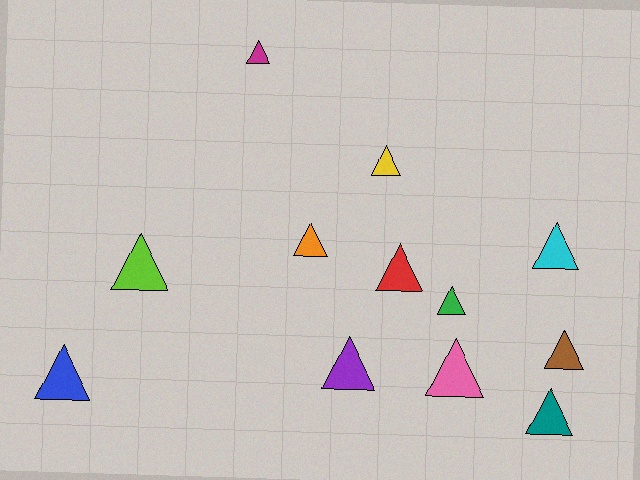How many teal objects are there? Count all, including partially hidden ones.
There is 1 teal object.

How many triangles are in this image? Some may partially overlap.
There are 12 triangles.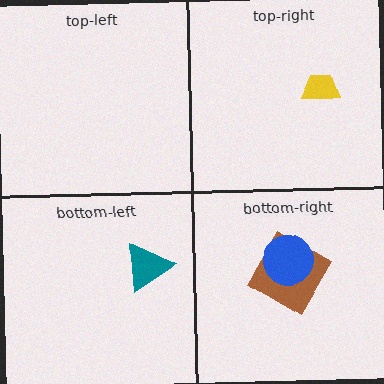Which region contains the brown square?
The bottom-right region.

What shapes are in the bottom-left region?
The teal triangle.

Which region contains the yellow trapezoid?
The top-right region.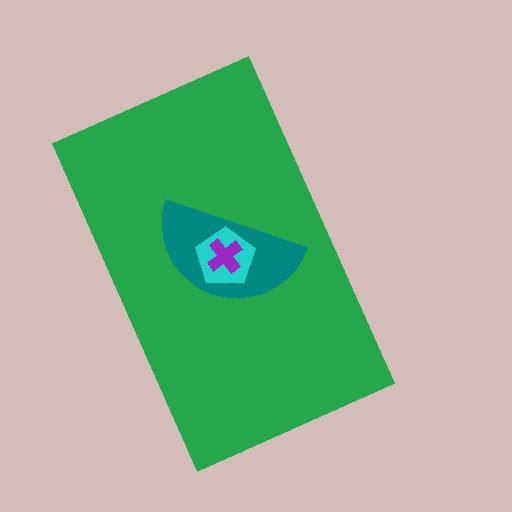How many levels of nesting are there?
4.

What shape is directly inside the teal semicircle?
The cyan pentagon.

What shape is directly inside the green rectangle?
The teal semicircle.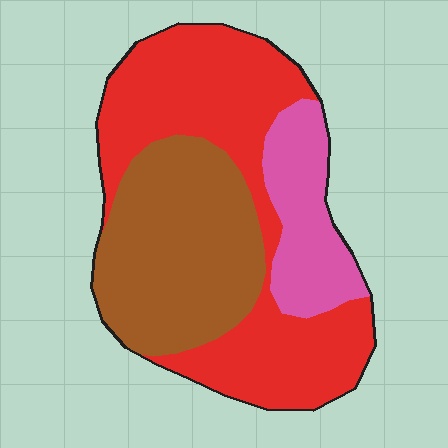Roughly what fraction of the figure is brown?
Brown takes up about one third (1/3) of the figure.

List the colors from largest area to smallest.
From largest to smallest: red, brown, pink.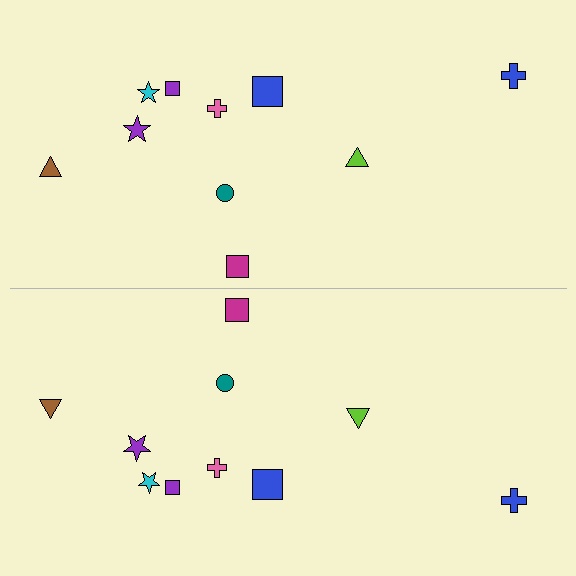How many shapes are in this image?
There are 20 shapes in this image.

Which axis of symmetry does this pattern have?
The pattern has a horizontal axis of symmetry running through the center of the image.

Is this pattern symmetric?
Yes, this pattern has bilateral (reflection) symmetry.